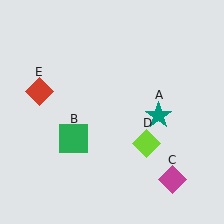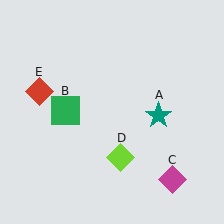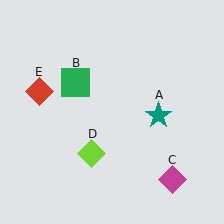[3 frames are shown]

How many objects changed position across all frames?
2 objects changed position: green square (object B), lime diamond (object D).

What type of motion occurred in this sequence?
The green square (object B), lime diamond (object D) rotated clockwise around the center of the scene.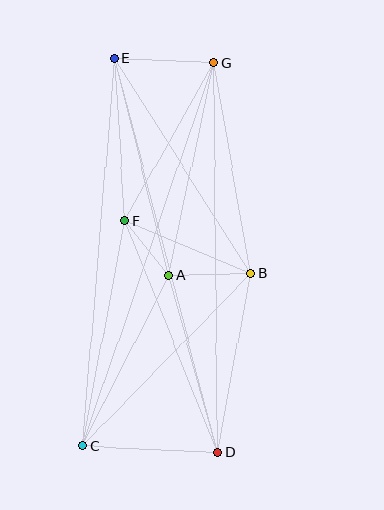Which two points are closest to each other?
Points A and F are closest to each other.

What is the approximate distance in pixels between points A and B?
The distance between A and B is approximately 82 pixels.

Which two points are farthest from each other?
Points D and E are farthest from each other.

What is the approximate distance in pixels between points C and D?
The distance between C and D is approximately 135 pixels.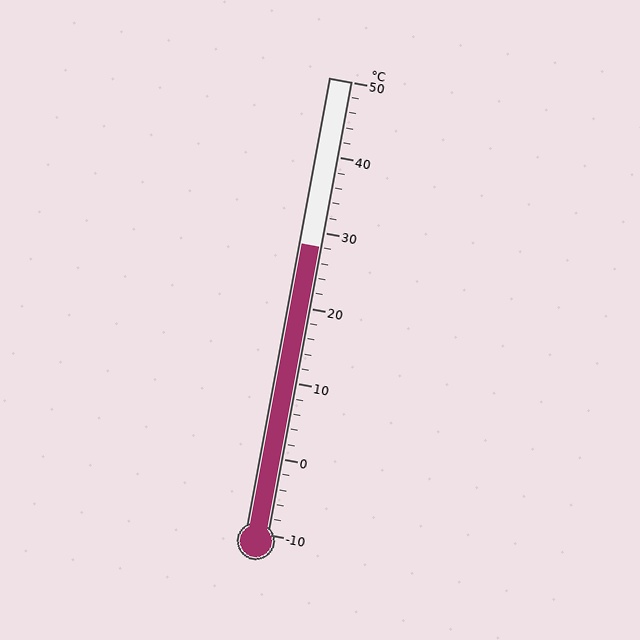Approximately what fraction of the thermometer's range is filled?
The thermometer is filled to approximately 65% of its range.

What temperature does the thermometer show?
The thermometer shows approximately 28°C.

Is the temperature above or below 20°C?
The temperature is above 20°C.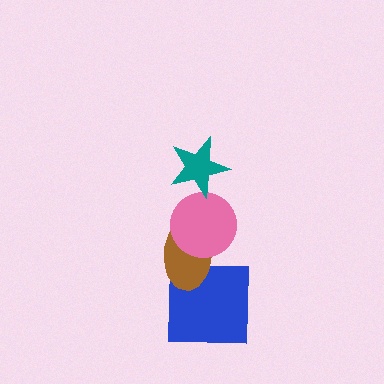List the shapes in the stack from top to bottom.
From top to bottom: the teal star, the pink circle, the brown ellipse, the blue square.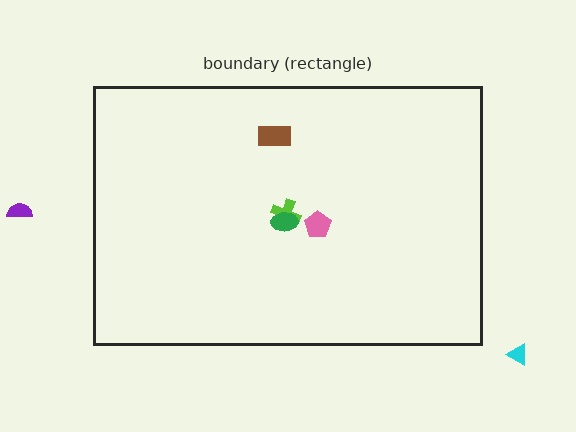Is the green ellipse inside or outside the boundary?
Inside.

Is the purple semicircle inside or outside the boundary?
Outside.